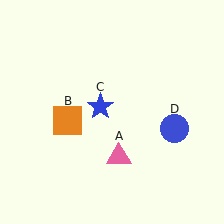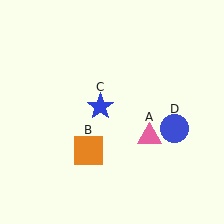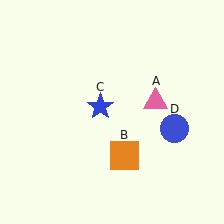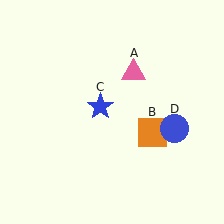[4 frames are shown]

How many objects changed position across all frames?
2 objects changed position: pink triangle (object A), orange square (object B).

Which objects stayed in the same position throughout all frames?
Blue star (object C) and blue circle (object D) remained stationary.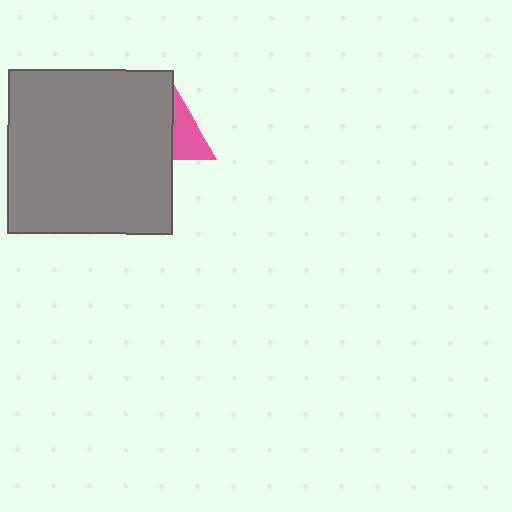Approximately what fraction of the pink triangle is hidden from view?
Roughly 58% of the pink triangle is hidden behind the gray square.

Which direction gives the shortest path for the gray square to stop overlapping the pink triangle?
Moving left gives the shortest separation.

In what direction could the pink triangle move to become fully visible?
The pink triangle could move right. That would shift it out from behind the gray square entirely.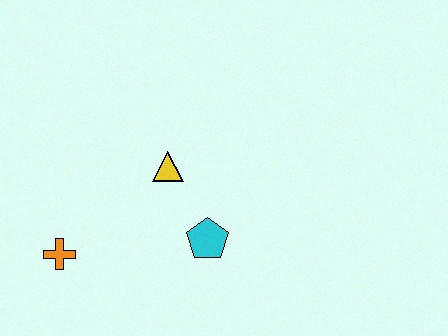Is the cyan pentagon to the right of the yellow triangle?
Yes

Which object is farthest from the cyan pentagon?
The orange cross is farthest from the cyan pentagon.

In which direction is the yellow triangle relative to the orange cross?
The yellow triangle is to the right of the orange cross.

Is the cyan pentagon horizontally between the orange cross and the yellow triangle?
No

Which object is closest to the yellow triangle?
The cyan pentagon is closest to the yellow triangle.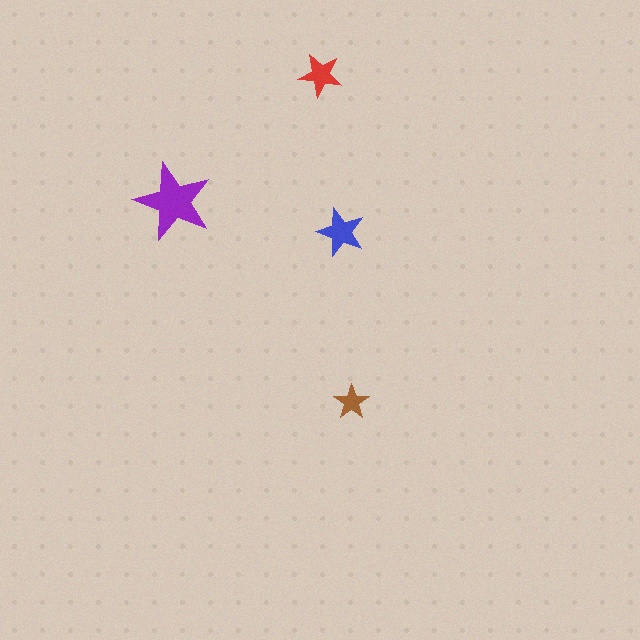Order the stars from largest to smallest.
the purple one, the blue one, the red one, the brown one.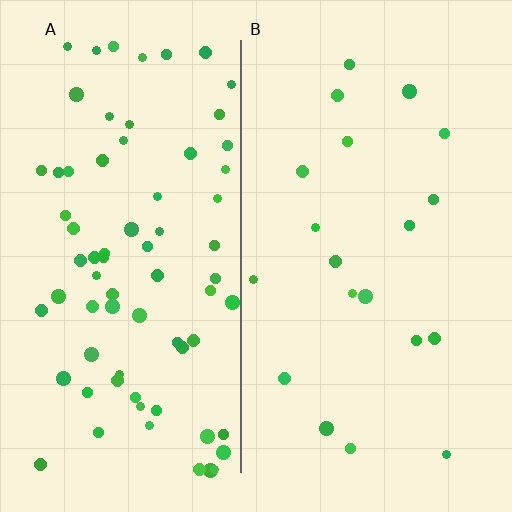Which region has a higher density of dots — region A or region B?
A (the left).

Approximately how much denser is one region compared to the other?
Approximately 3.8× — region A over region B.